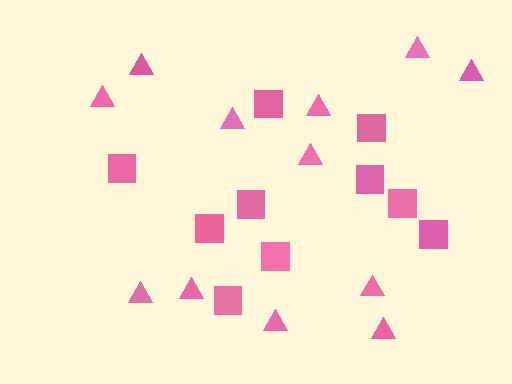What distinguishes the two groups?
There are 2 groups: one group of squares (10) and one group of triangles (12).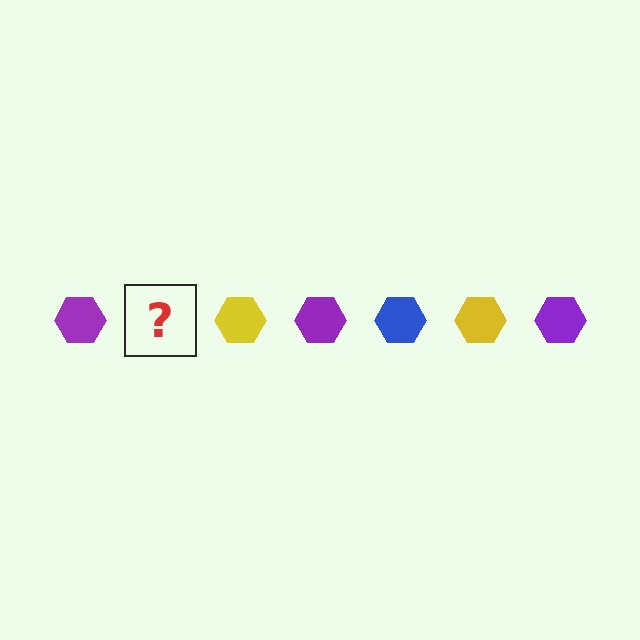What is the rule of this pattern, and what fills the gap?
The rule is that the pattern cycles through purple, blue, yellow hexagons. The gap should be filled with a blue hexagon.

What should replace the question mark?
The question mark should be replaced with a blue hexagon.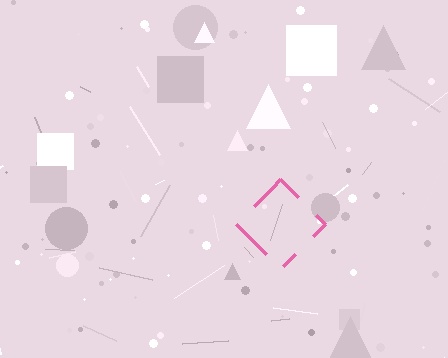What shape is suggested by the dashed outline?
The dashed outline suggests a diamond.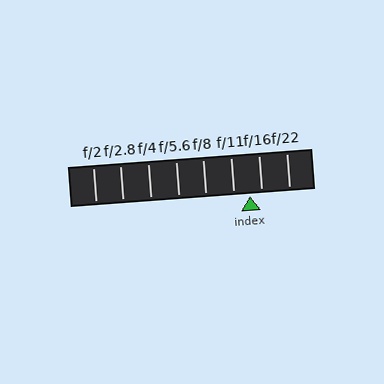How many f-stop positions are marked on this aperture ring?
There are 8 f-stop positions marked.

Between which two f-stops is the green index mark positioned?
The index mark is between f/11 and f/16.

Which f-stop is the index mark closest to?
The index mark is closest to f/16.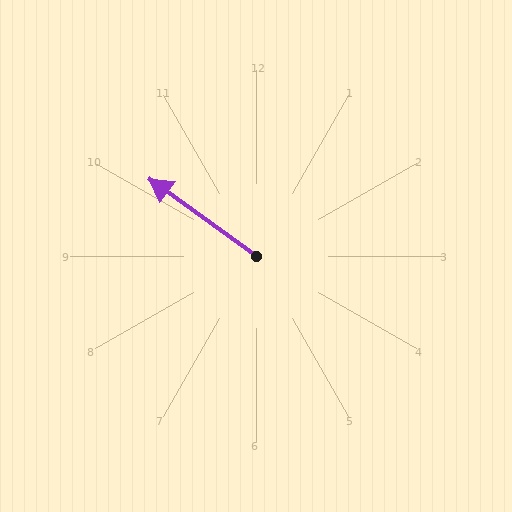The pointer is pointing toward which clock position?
Roughly 10 o'clock.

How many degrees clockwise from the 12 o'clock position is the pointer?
Approximately 306 degrees.